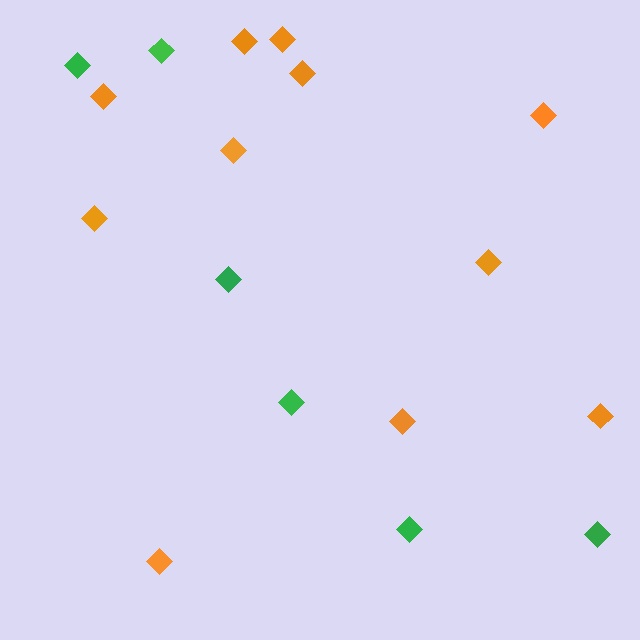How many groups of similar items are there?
There are 2 groups: one group of green diamonds (6) and one group of orange diamonds (11).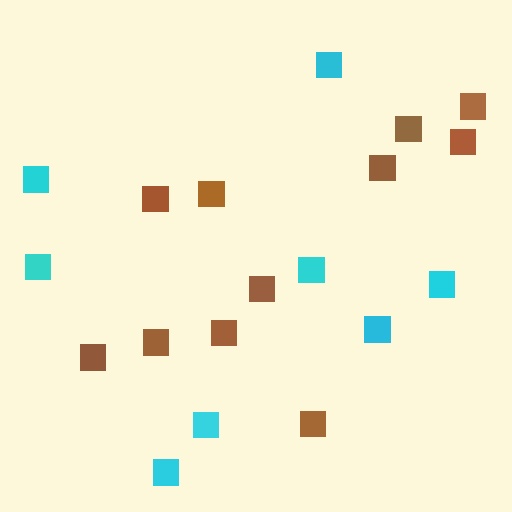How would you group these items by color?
There are 2 groups: one group of brown squares (11) and one group of cyan squares (8).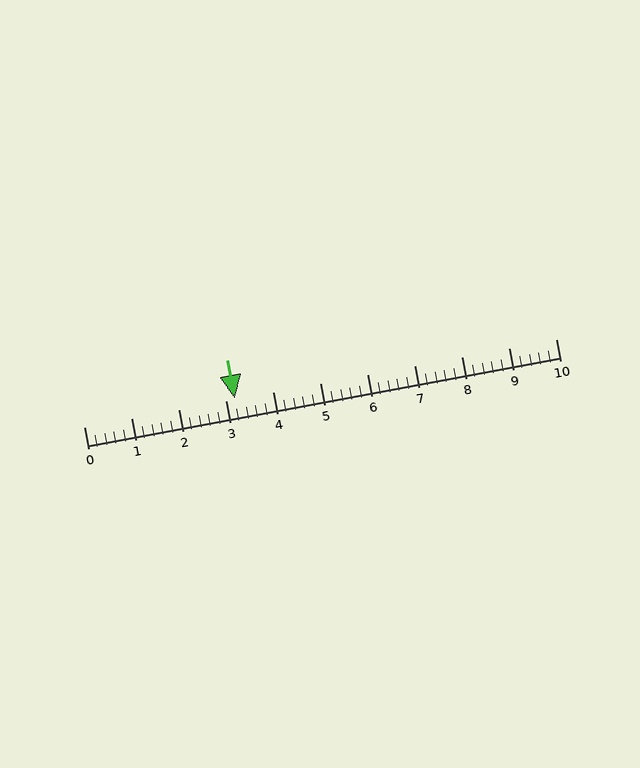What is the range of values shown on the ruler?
The ruler shows values from 0 to 10.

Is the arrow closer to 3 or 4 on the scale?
The arrow is closer to 3.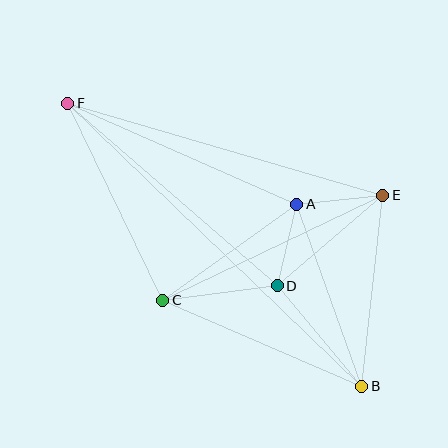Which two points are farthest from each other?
Points B and F are farthest from each other.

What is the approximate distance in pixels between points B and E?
The distance between B and E is approximately 192 pixels.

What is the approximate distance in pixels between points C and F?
The distance between C and F is approximately 219 pixels.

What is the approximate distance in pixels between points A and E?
The distance between A and E is approximately 86 pixels.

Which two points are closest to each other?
Points A and D are closest to each other.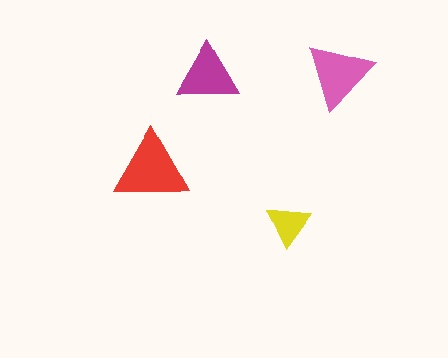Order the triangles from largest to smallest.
the red one, the pink one, the magenta one, the yellow one.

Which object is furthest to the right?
The pink triangle is rightmost.